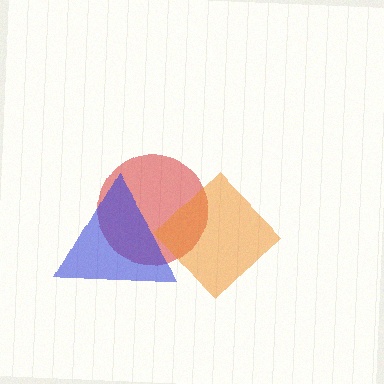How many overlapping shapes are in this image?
There are 3 overlapping shapes in the image.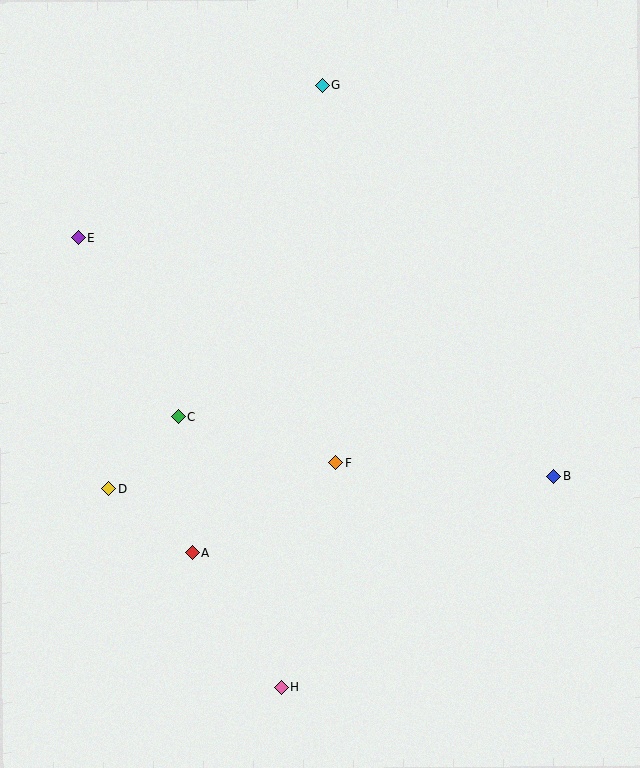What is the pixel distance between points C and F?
The distance between C and F is 163 pixels.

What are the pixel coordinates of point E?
Point E is at (78, 238).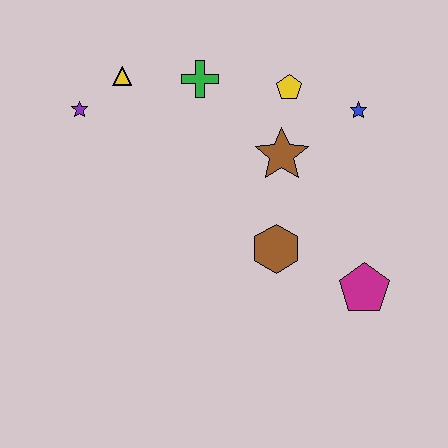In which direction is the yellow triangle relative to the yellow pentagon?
The yellow triangle is to the left of the yellow pentagon.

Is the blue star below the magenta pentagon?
No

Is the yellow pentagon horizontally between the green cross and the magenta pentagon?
Yes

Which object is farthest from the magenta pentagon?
The purple star is farthest from the magenta pentagon.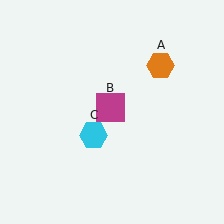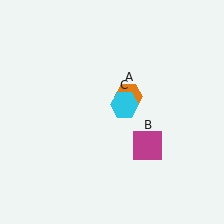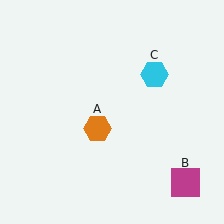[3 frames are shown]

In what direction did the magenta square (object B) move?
The magenta square (object B) moved down and to the right.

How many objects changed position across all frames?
3 objects changed position: orange hexagon (object A), magenta square (object B), cyan hexagon (object C).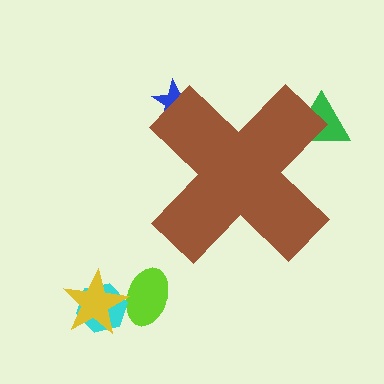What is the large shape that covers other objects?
A brown cross.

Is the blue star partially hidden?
Yes, the blue star is partially hidden behind the brown cross.